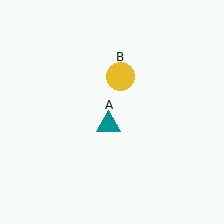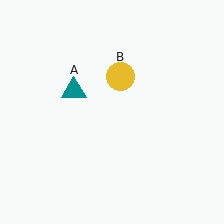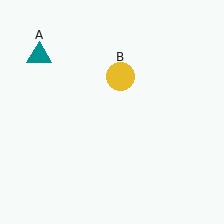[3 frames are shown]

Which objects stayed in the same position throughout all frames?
Yellow circle (object B) remained stationary.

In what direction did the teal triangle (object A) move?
The teal triangle (object A) moved up and to the left.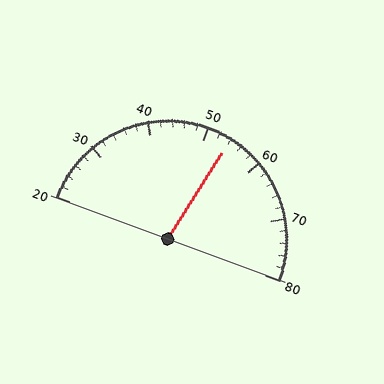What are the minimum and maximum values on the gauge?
The gauge ranges from 20 to 80.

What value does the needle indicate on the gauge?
The needle indicates approximately 54.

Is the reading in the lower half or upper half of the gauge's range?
The reading is in the upper half of the range (20 to 80).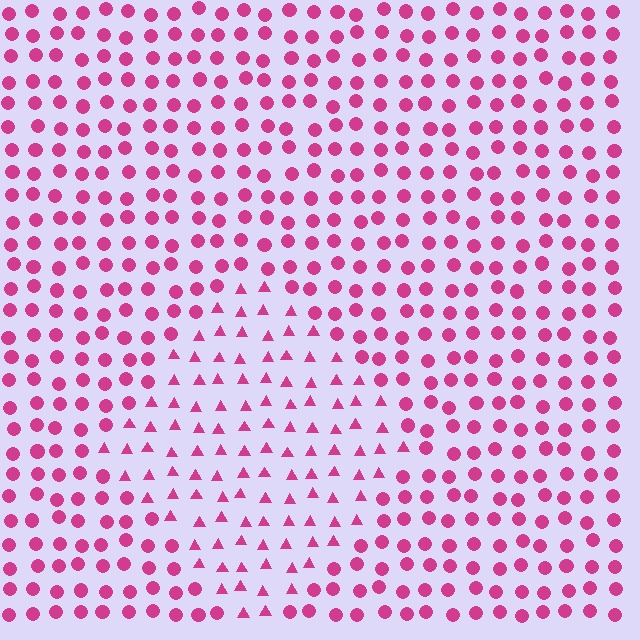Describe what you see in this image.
The image is filled with small magenta elements arranged in a uniform grid. A diamond-shaped region contains triangles, while the surrounding area contains circles. The boundary is defined purely by the change in element shape.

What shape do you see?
I see a diamond.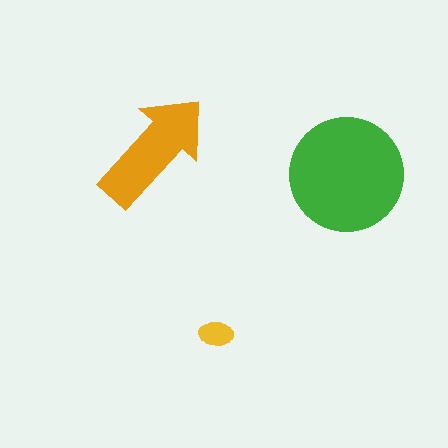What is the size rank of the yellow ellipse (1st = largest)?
3rd.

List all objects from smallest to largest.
The yellow ellipse, the orange arrow, the green circle.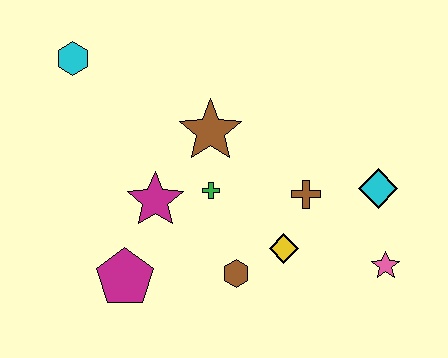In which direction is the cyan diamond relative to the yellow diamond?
The cyan diamond is to the right of the yellow diamond.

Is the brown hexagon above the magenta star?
No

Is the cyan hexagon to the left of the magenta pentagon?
Yes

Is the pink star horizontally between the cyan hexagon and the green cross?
No